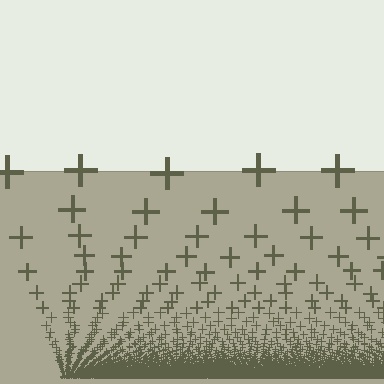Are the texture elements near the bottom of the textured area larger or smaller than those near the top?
Smaller. The gradient is inverted — elements near the bottom are smaller and denser.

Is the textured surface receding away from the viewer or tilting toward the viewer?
The surface appears to tilt toward the viewer. Texture elements get larger and sparser toward the top.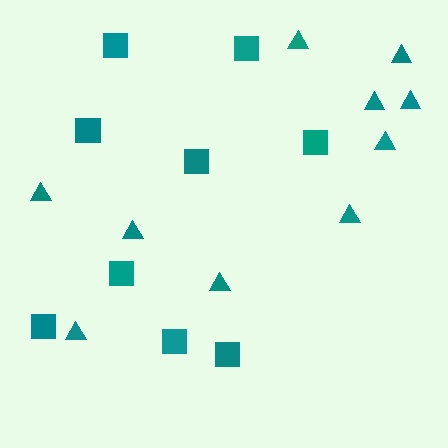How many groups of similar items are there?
There are 2 groups: one group of squares (9) and one group of triangles (10).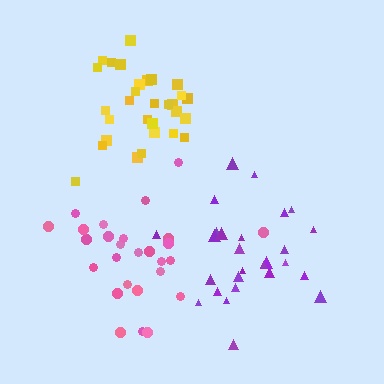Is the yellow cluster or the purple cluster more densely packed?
Yellow.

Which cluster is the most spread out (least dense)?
Purple.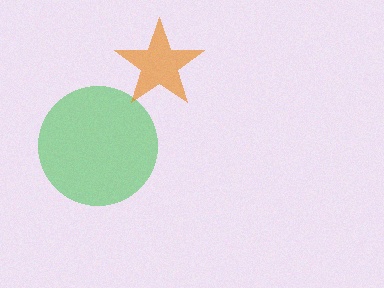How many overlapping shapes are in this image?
There are 2 overlapping shapes in the image.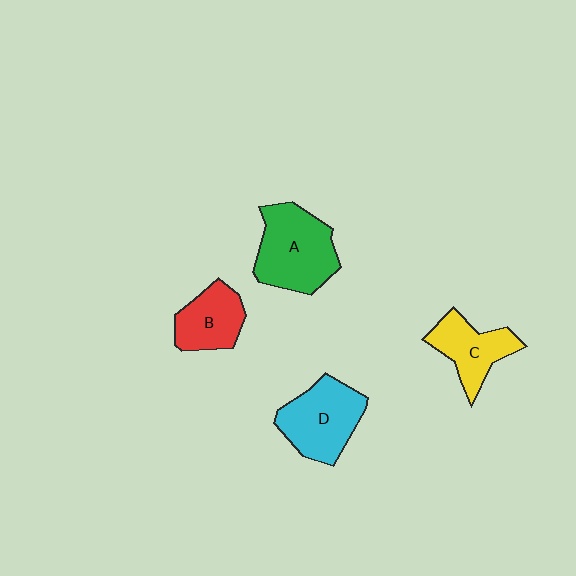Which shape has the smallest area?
Shape B (red).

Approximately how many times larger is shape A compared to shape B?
Approximately 1.6 times.